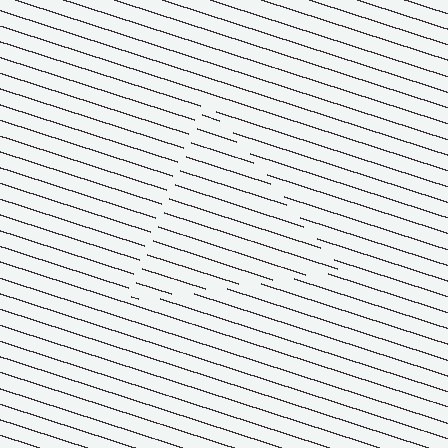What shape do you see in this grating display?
An illusory triangle. The interior of the shape contains the same grating, shifted by half a period — the contour is defined by the phase discontinuity where line-ends from the inner and outer gratings abut.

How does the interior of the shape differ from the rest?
The interior of the shape contains the same grating, shifted by half a period — the contour is defined by the phase discontinuity where line-ends from the inner and outer gratings abut.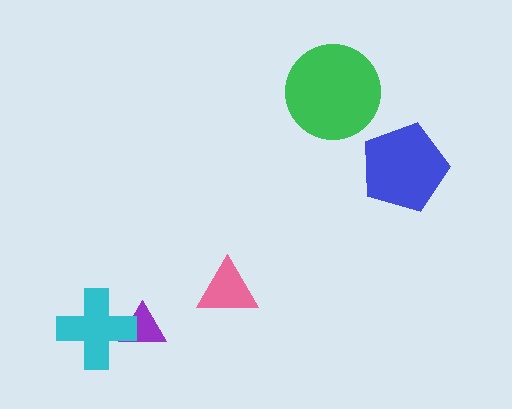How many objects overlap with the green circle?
0 objects overlap with the green circle.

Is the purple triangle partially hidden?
Yes, it is partially covered by another shape.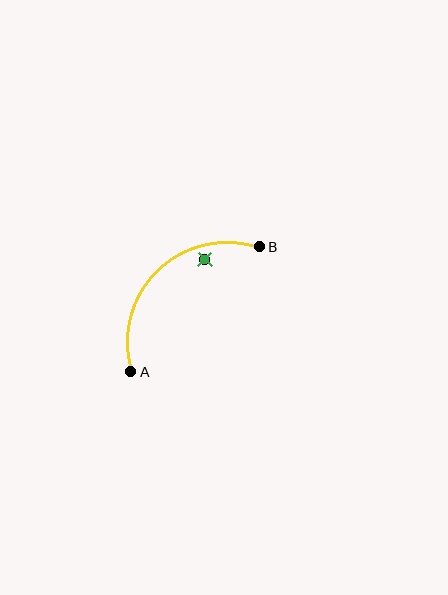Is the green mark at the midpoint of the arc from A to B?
No — the green mark does not lie on the arc at all. It sits slightly inside the curve.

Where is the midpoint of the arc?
The arc midpoint is the point on the curve farthest from the straight line joining A and B. It sits above and to the left of that line.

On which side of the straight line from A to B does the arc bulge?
The arc bulges above and to the left of the straight line connecting A and B.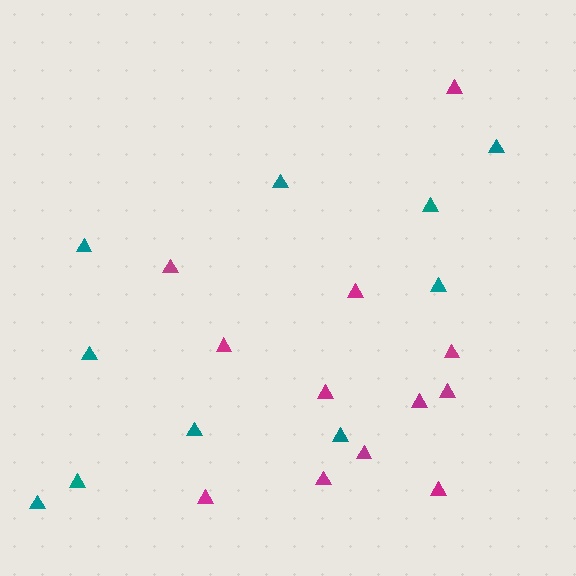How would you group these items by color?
There are 2 groups: one group of teal triangles (10) and one group of magenta triangles (12).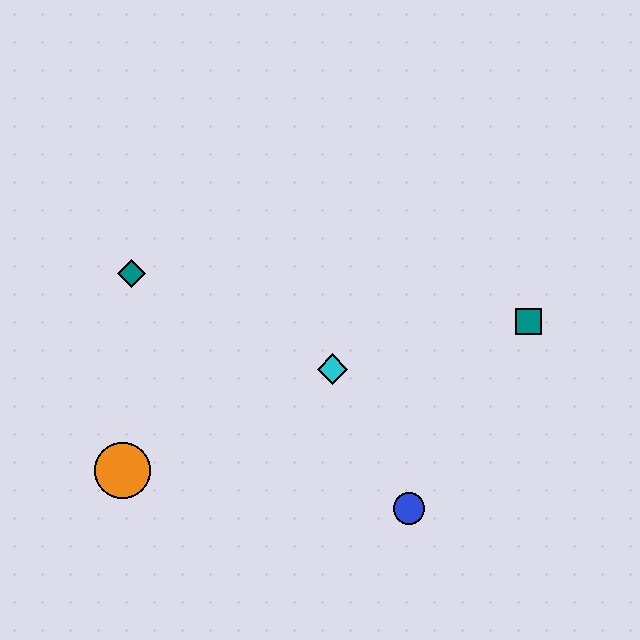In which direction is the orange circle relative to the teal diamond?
The orange circle is below the teal diamond.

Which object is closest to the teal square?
The cyan diamond is closest to the teal square.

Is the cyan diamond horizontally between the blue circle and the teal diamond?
Yes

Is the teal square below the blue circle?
No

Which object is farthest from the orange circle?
The teal square is farthest from the orange circle.